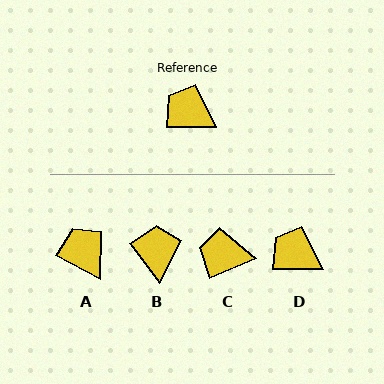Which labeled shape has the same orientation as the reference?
D.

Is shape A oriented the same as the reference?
No, it is off by about 28 degrees.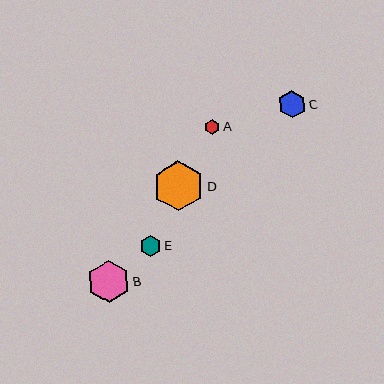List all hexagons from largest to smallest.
From largest to smallest: D, B, C, E, A.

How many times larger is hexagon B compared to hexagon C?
Hexagon B is approximately 1.5 times the size of hexagon C.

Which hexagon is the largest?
Hexagon D is the largest with a size of approximately 50 pixels.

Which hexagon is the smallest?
Hexagon A is the smallest with a size of approximately 15 pixels.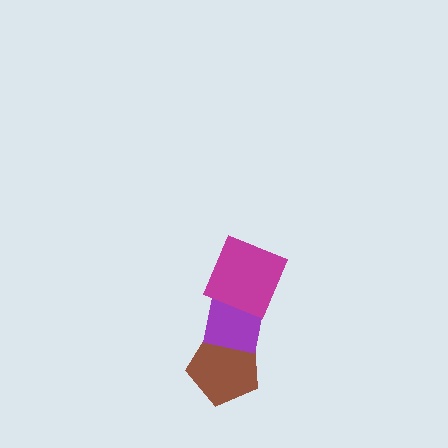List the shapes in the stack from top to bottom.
From top to bottom: the magenta square, the purple square, the brown pentagon.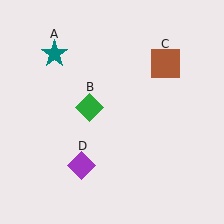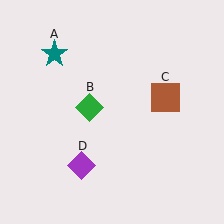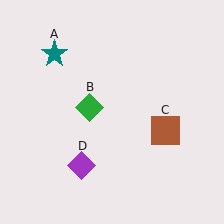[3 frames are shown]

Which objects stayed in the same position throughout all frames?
Teal star (object A) and green diamond (object B) and purple diamond (object D) remained stationary.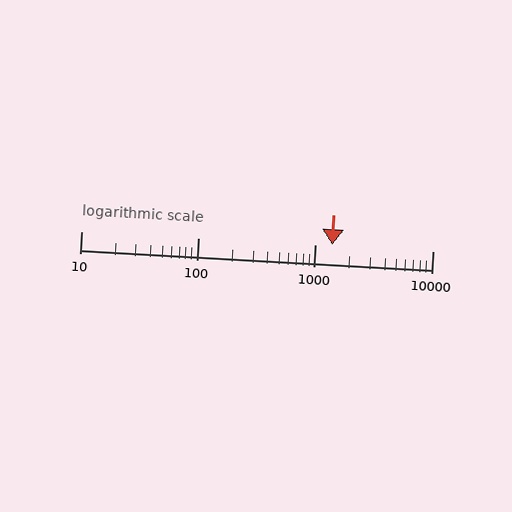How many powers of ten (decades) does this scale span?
The scale spans 3 decades, from 10 to 10000.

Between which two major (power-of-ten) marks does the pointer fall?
The pointer is between 1000 and 10000.